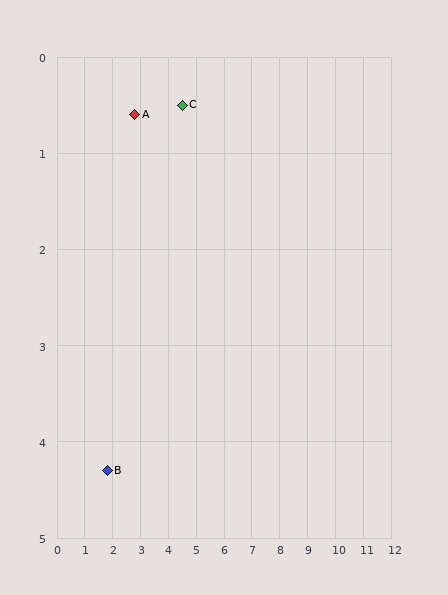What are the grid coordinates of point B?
Point B is at approximately (1.8, 4.3).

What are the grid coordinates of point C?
Point C is at approximately (4.5, 0.5).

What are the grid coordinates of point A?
Point A is at approximately (2.8, 0.6).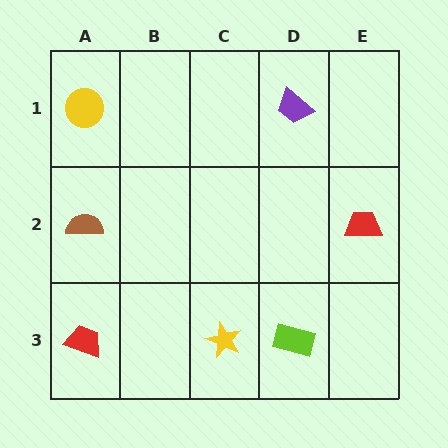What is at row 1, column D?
A purple trapezoid.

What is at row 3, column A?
A red trapezoid.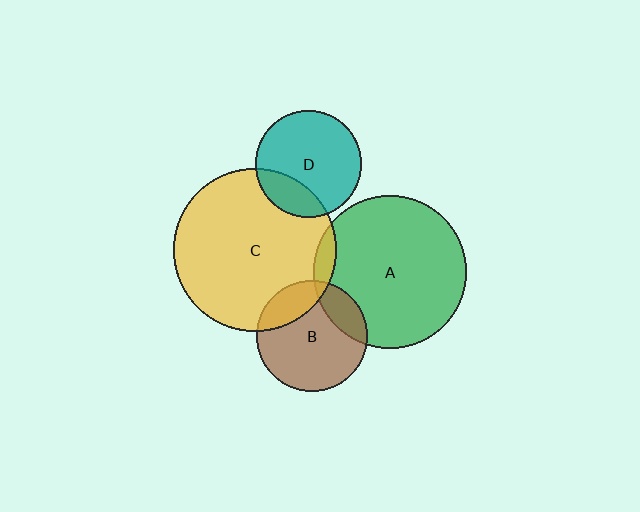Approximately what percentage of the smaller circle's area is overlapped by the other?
Approximately 5%.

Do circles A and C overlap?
Yes.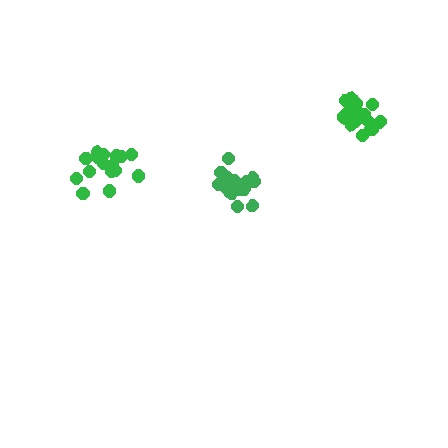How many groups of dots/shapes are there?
There are 3 groups.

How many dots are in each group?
Group 1: 18 dots, Group 2: 21 dots, Group 3: 16 dots (55 total).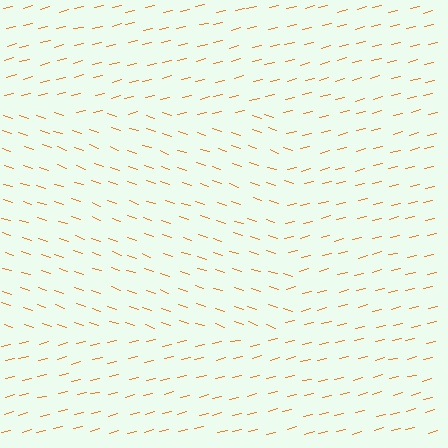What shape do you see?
I see a rectangle.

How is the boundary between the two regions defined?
The boundary is defined purely by a change in line orientation (approximately 32 degrees difference). All lines are the same color and thickness.